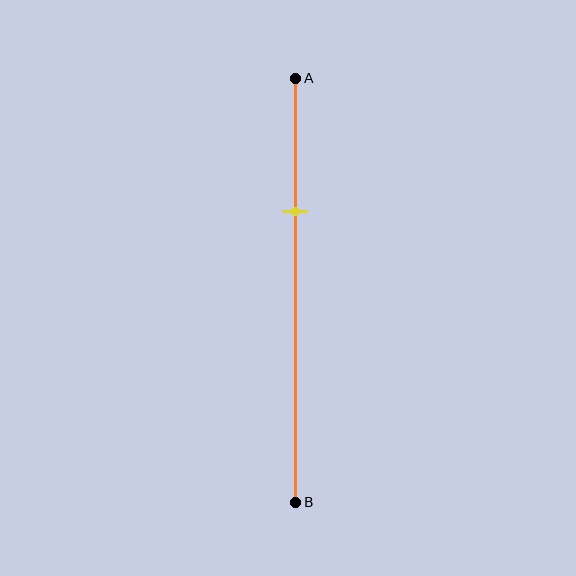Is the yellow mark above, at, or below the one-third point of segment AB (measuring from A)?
The yellow mark is approximately at the one-third point of segment AB.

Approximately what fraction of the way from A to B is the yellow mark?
The yellow mark is approximately 30% of the way from A to B.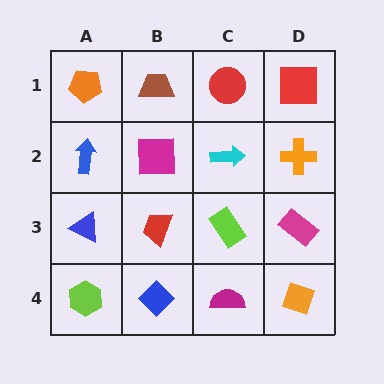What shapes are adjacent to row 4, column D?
A magenta rectangle (row 3, column D), a magenta semicircle (row 4, column C).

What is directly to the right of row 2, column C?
An orange cross.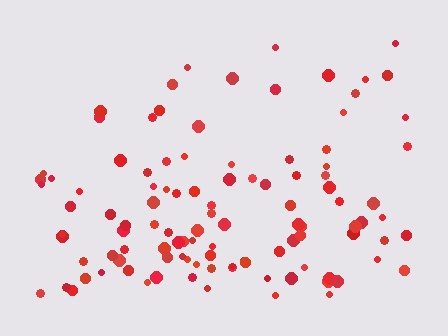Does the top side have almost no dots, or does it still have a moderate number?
Still a moderate number, just noticeably fewer than the bottom.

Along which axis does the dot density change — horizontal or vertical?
Vertical.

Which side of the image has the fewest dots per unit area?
The top.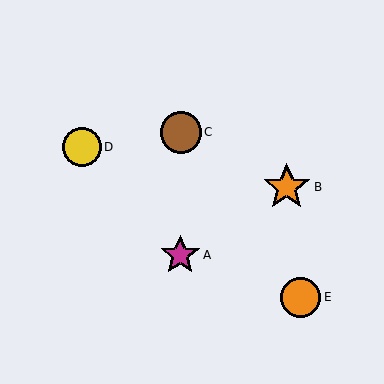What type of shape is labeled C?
Shape C is a brown circle.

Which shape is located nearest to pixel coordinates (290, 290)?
The orange circle (labeled E) at (300, 297) is nearest to that location.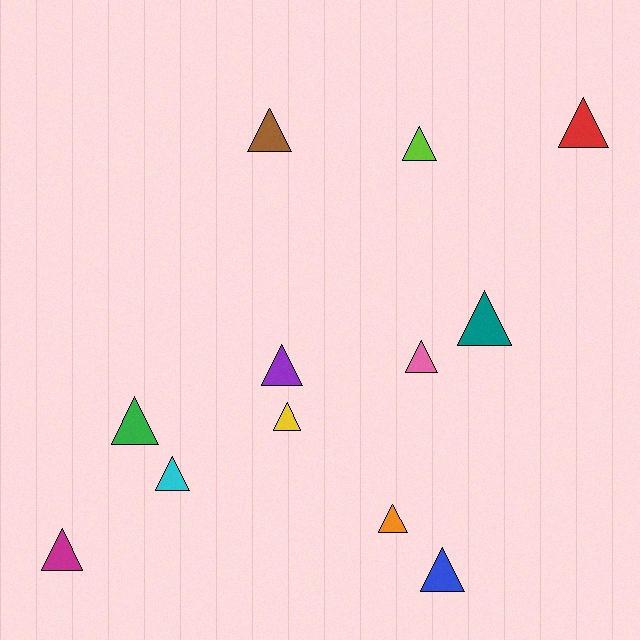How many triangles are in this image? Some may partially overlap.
There are 12 triangles.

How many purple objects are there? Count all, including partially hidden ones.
There is 1 purple object.